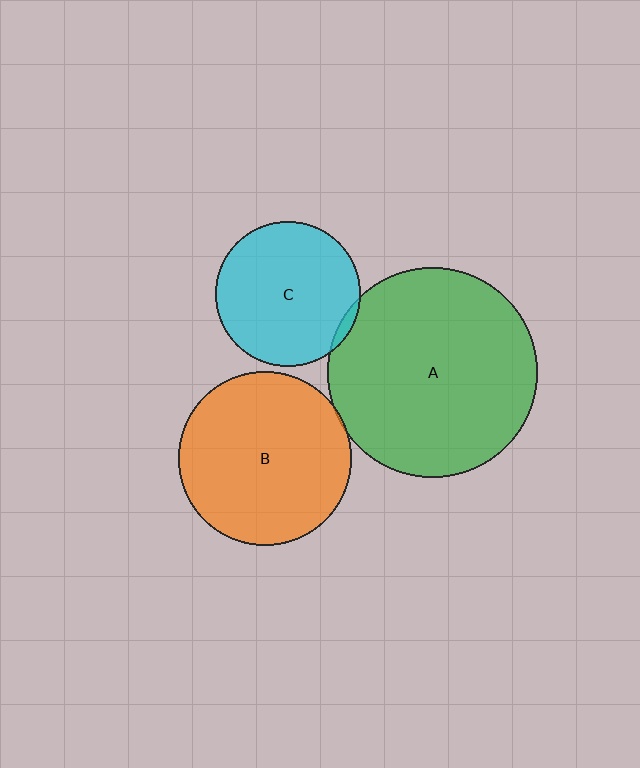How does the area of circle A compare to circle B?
Approximately 1.5 times.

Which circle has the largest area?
Circle A (green).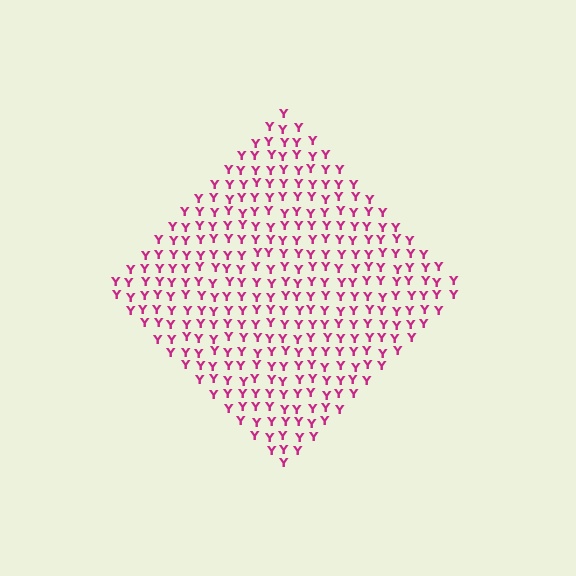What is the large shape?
The large shape is a diamond.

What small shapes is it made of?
It is made of small letter Y's.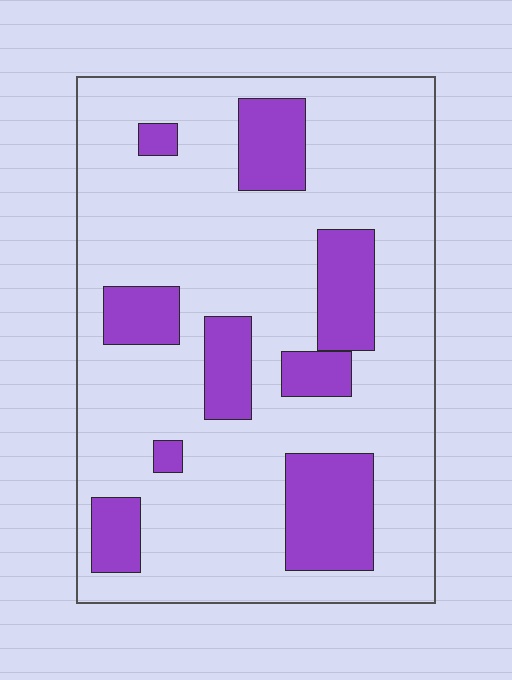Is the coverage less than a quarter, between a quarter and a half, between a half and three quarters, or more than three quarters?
Less than a quarter.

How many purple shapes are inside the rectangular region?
9.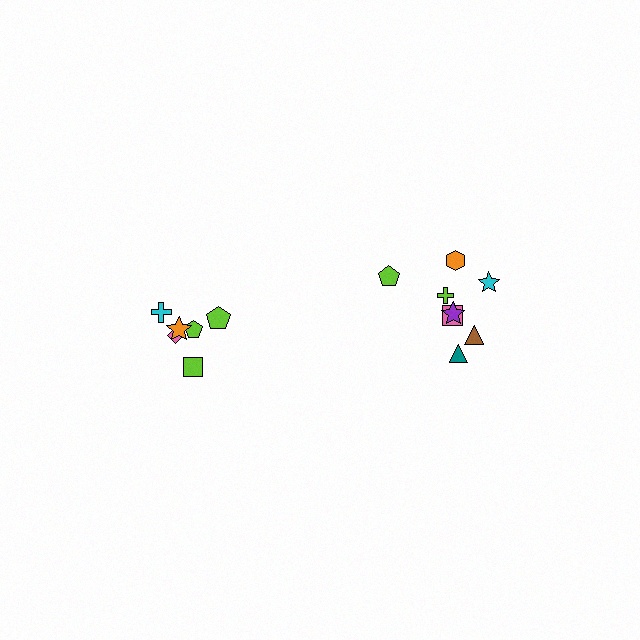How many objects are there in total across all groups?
There are 14 objects.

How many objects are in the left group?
There are 6 objects.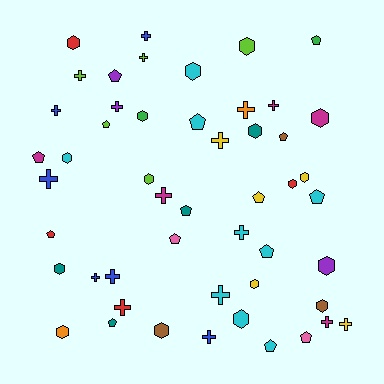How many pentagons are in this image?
There are 15 pentagons.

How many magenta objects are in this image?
There are 5 magenta objects.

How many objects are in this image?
There are 50 objects.